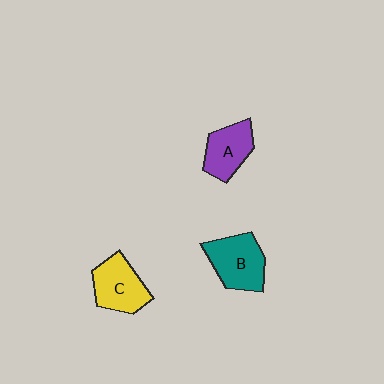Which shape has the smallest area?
Shape A (purple).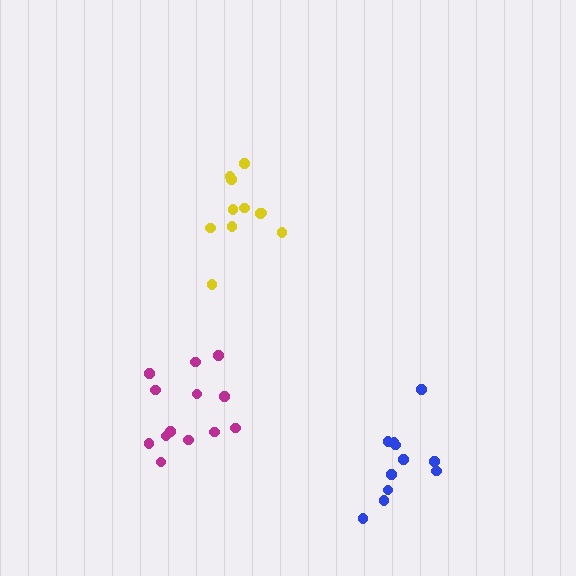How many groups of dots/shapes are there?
There are 3 groups.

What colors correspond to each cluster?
The clusters are colored: blue, yellow, magenta.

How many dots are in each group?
Group 1: 11 dots, Group 2: 11 dots, Group 3: 13 dots (35 total).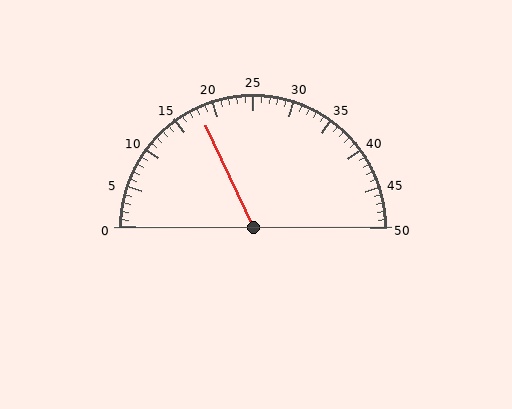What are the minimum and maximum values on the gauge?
The gauge ranges from 0 to 50.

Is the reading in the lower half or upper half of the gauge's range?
The reading is in the lower half of the range (0 to 50).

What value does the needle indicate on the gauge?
The needle indicates approximately 18.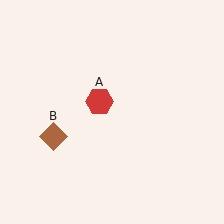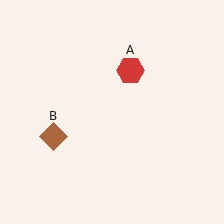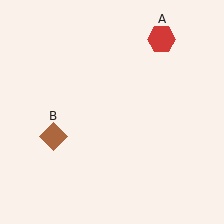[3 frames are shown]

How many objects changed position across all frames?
1 object changed position: red hexagon (object A).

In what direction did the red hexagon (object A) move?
The red hexagon (object A) moved up and to the right.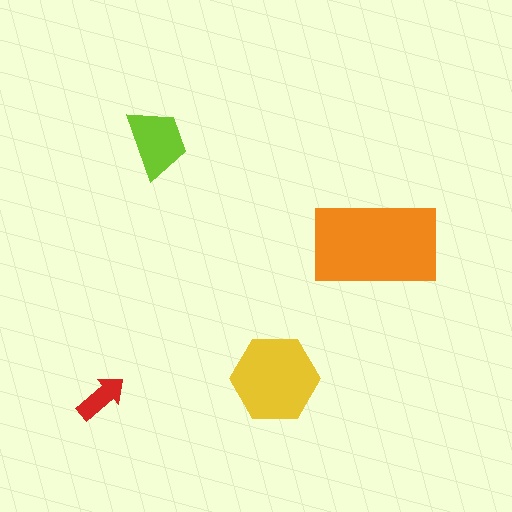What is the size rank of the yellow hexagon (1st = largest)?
2nd.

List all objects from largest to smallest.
The orange rectangle, the yellow hexagon, the lime trapezoid, the red arrow.